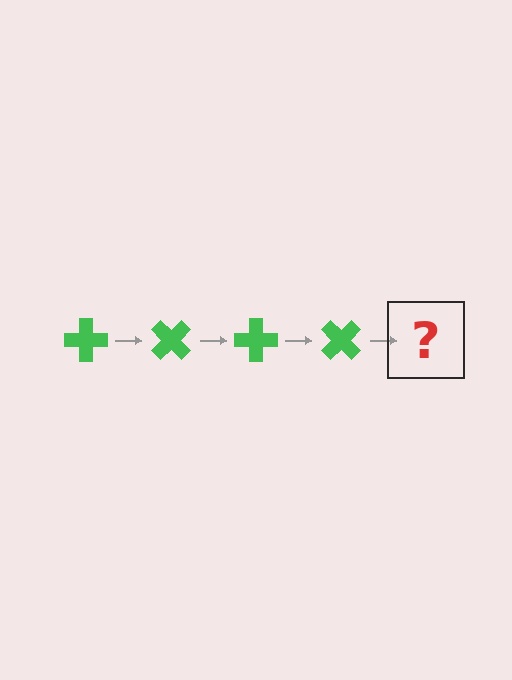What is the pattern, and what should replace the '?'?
The pattern is that the cross rotates 45 degrees each step. The '?' should be a green cross rotated 180 degrees.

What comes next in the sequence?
The next element should be a green cross rotated 180 degrees.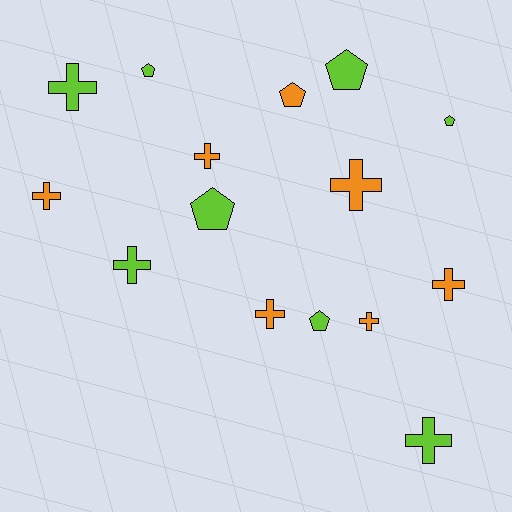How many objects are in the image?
There are 15 objects.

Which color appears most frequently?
Lime, with 8 objects.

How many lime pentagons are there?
There are 5 lime pentagons.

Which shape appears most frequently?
Cross, with 9 objects.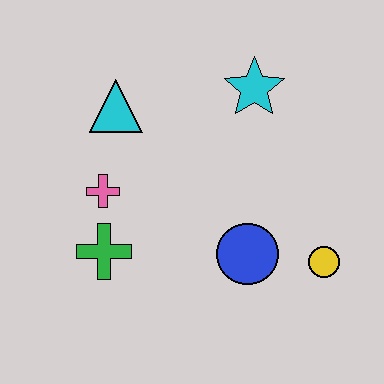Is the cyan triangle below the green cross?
No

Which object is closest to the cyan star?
The cyan triangle is closest to the cyan star.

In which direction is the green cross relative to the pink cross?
The green cross is below the pink cross.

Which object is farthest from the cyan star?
The green cross is farthest from the cyan star.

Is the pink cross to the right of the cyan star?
No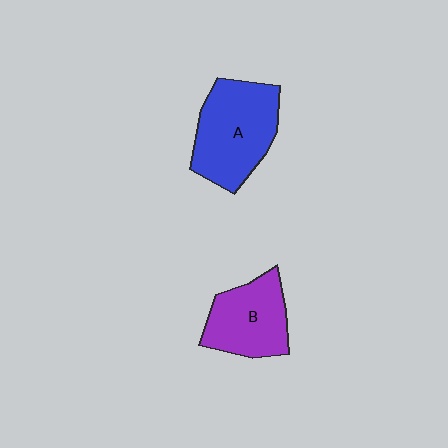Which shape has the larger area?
Shape A (blue).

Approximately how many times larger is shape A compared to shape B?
Approximately 1.3 times.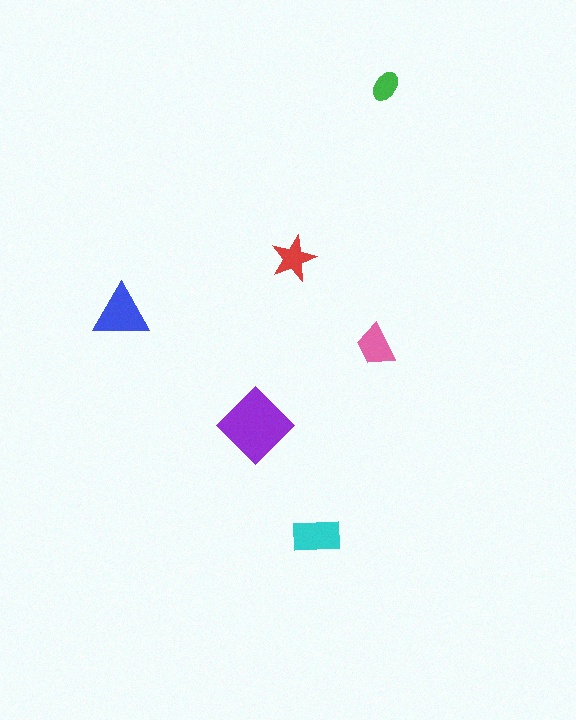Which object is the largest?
The purple diamond.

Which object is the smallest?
The green ellipse.